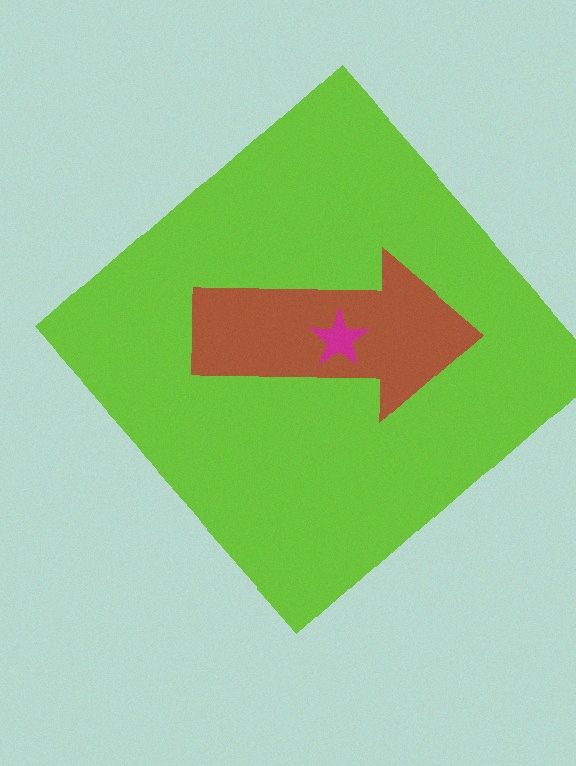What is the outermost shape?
The lime diamond.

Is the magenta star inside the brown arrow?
Yes.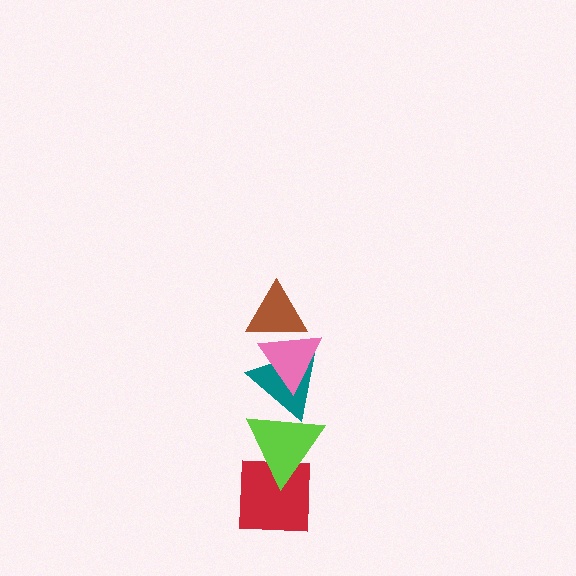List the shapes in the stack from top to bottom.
From top to bottom: the brown triangle, the pink triangle, the teal triangle, the lime triangle, the red square.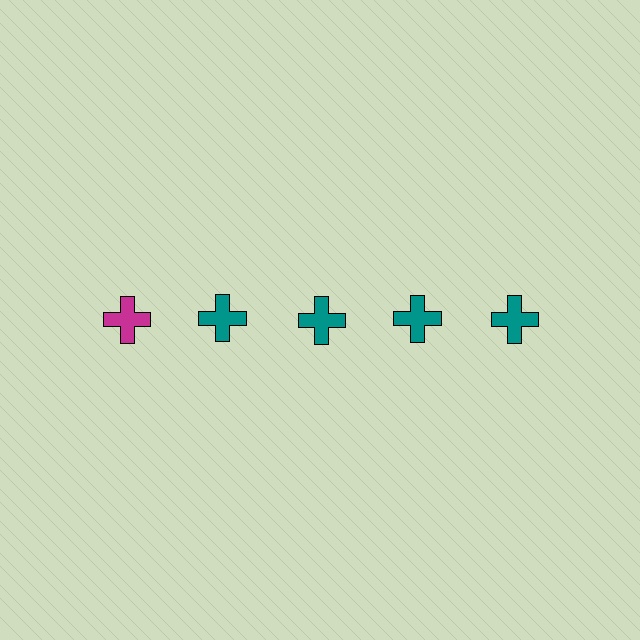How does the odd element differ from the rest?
It has a different color: magenta instead of teal.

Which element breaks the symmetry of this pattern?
The magenta cross in the top row, leftmost column breaks the symmetry. All other shapes are teal crosses.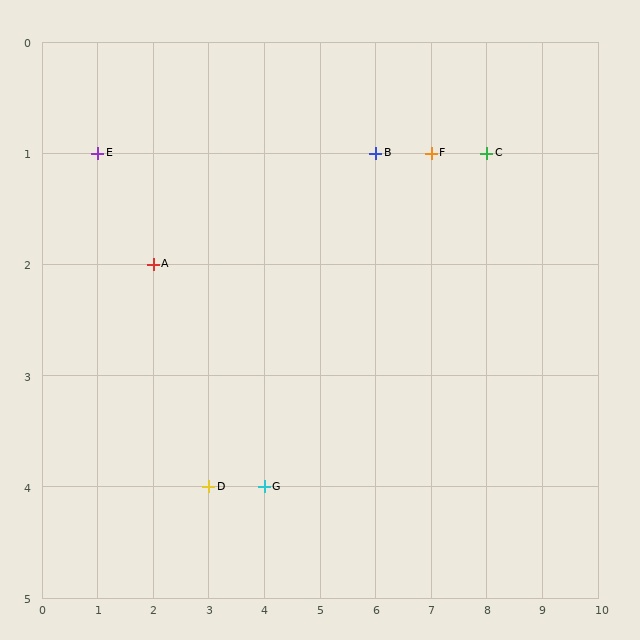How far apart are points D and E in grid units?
Points D and E are 2 columns and 3 rows apart (about 3.6 grid units diagonally).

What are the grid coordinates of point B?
Point B is at grid coordinates (6, 1).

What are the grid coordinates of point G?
Point G is at grid coordinates (4, 4).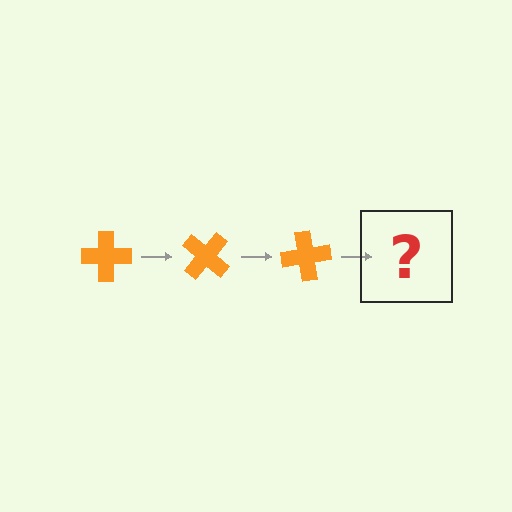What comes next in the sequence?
The next element should be an orange cross rotated 120 degrees.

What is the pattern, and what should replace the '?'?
The pattern is that the cross rotates 40 degrees each step. The '?' should be an orange cross rotated 120 degrees.